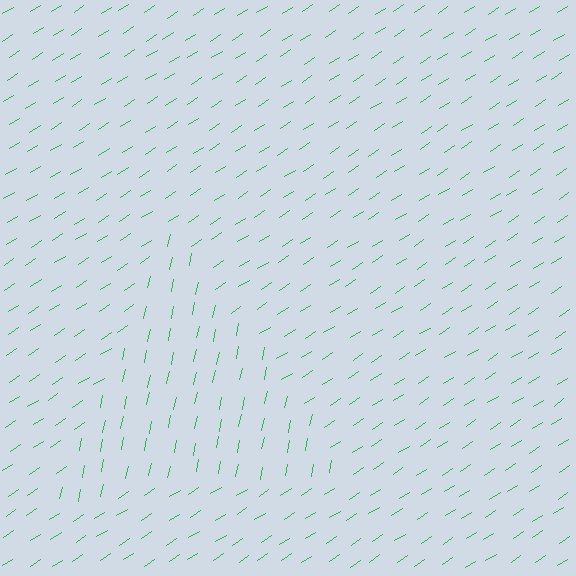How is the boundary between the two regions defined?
The boundary is defined purely by a change in line orientation (approximately 45 degrees difference). All lines are the same color and thickness.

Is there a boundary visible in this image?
Yes, there is a texture boundary formed by a change in line orientation.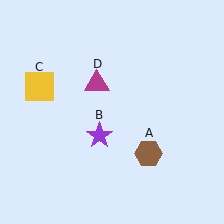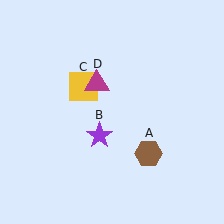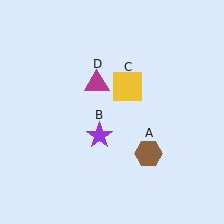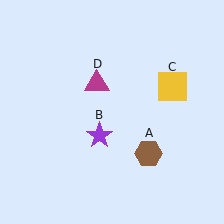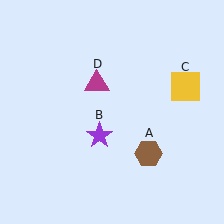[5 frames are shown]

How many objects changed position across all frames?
1 object changed position: yellow square (object C).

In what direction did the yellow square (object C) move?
The yellow square (object C) moved right.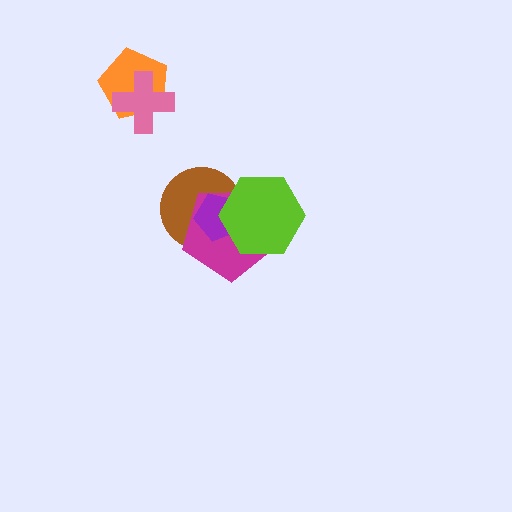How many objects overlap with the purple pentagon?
3 objects overlap with the purple pentagon.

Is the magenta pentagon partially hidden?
Yes, it is partially covered by another shape.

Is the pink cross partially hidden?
No, no other shape covers it.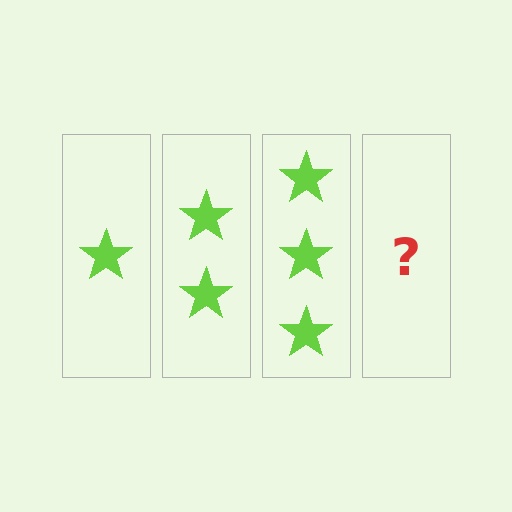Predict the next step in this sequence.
The next step is 4 stars.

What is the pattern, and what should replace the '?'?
The pattern is that each step adds one more star. The '?' should be 4 stars.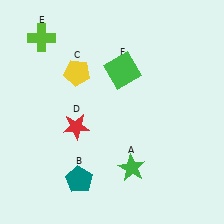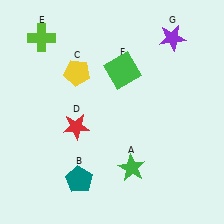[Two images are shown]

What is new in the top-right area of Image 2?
A purple star (G) was added in the top-right area of Image 2.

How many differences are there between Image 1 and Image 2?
There is 1 difference between the two images.